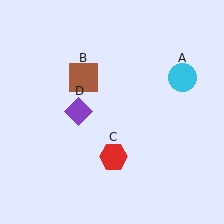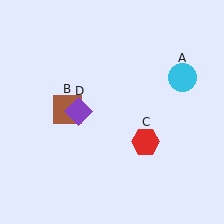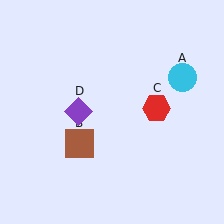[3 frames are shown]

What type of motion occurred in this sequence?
The brown square (object B), red hexagon (object C) rotated counterclockwise around the center of the scene.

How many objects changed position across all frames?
2 objects changed position: brown square (object B), red hexagon (object C).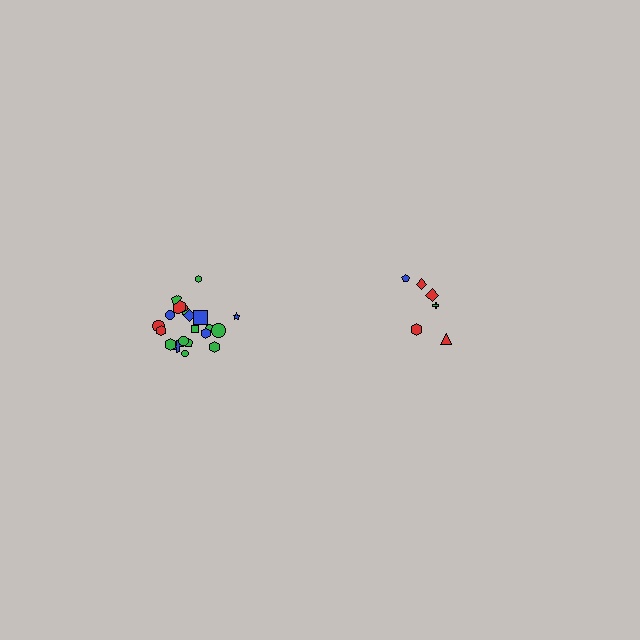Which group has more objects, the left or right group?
The left group.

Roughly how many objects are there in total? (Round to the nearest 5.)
Roughly 30 objects in total.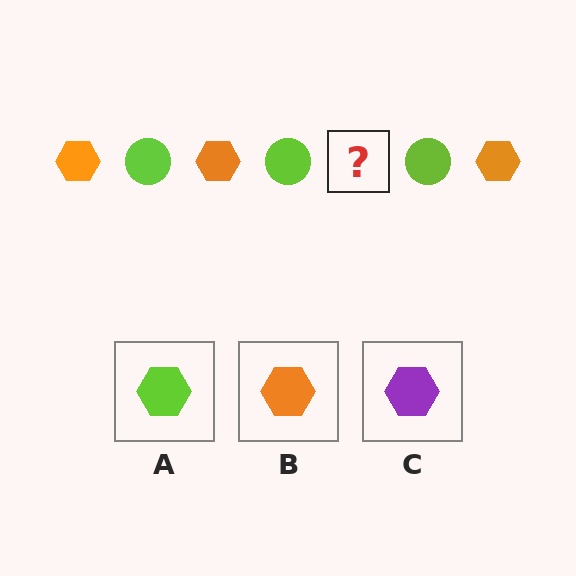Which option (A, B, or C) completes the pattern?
B.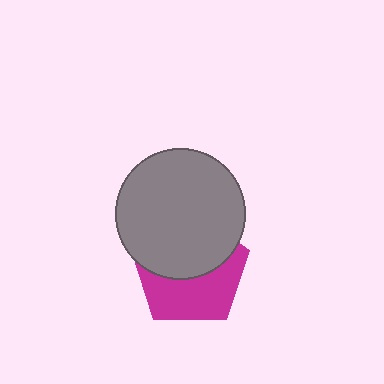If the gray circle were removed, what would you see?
You would see the complete magenta pentagon.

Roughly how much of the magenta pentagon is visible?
About half of it is visible (roughly 49%).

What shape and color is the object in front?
The object in front is a gray circle.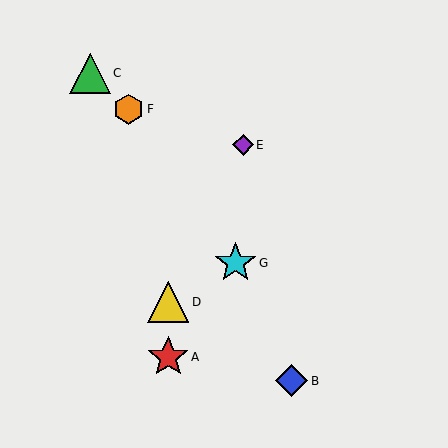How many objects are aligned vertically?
2 objects (A, D) are aligned vertically.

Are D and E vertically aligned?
No, D is at x≈168 and E is at x≈243.